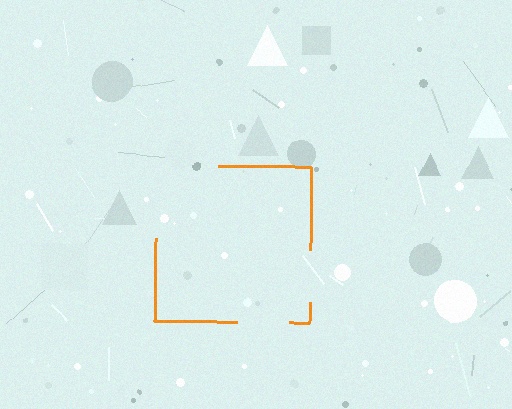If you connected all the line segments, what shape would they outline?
They would outline a square.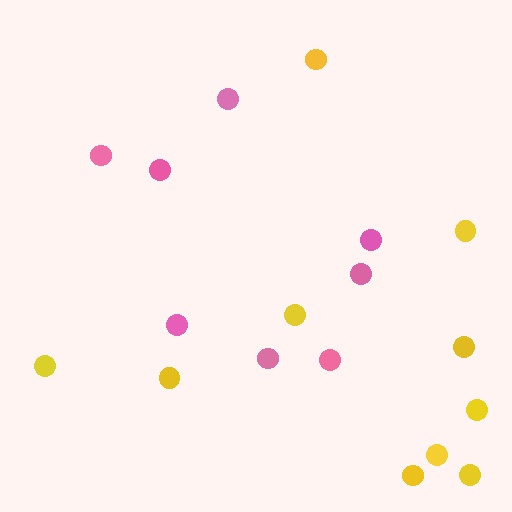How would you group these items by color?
There are 2 groups: one group of pink circles (8) and one group of yellow circles (10).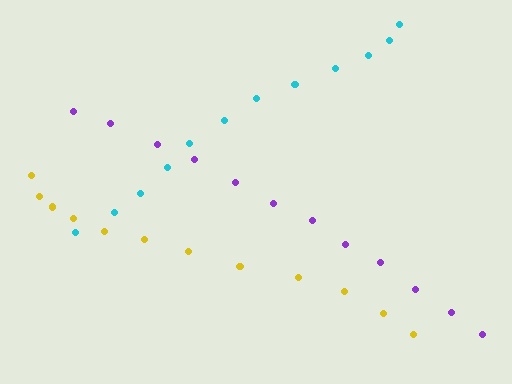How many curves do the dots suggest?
There are 3 distinct paths.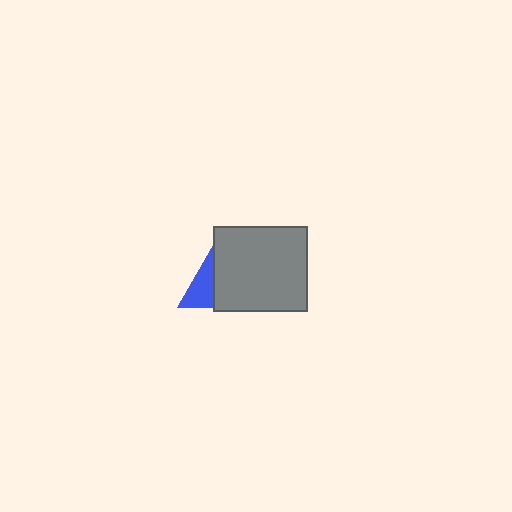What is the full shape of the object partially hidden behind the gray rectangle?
The partially hidden object is a blue triangle.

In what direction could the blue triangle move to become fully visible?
The blue triangle could move left. That would shift it out from behind the gray rectangle entirely.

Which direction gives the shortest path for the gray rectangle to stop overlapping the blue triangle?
Moving right gives the shortest separation.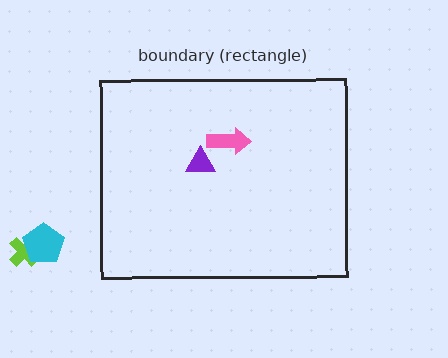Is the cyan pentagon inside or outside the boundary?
Outside.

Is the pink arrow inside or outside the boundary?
Inside.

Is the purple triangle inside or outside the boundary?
Inside.